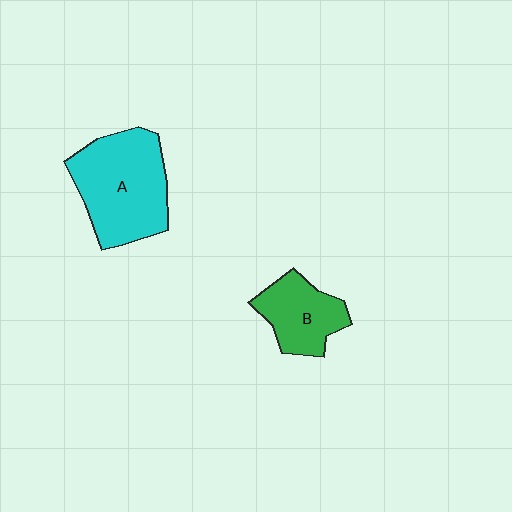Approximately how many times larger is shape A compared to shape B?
Approximately 1.7 times.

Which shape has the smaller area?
Shape B (green).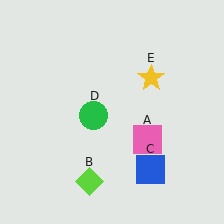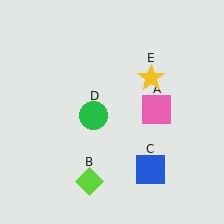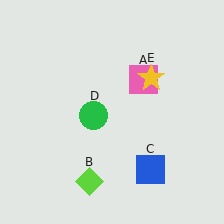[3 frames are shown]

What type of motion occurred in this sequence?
The pink square (object A) rotated counterclockwise around the center of the scene.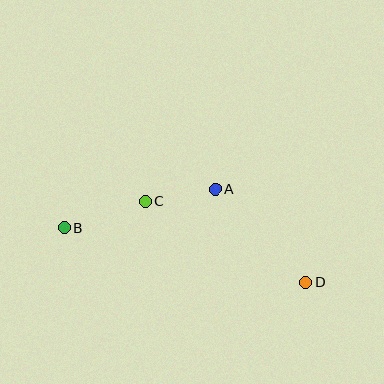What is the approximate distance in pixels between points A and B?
The distance between A and B is approximately 156 pixels.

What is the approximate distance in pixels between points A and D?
The distance between A and D is approximately 129 pixels.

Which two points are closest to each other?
Points A and C are closest to each other.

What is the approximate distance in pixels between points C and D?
The distance between C and D is approximately 179 pixels.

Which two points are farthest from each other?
Points B and D are farthest from each other.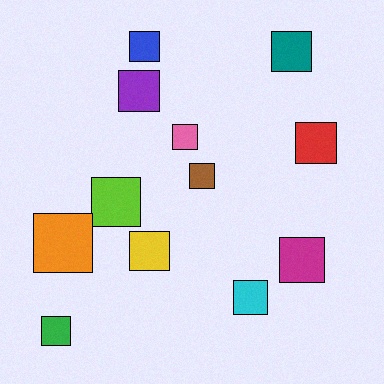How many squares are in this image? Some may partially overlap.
There are 12 squares.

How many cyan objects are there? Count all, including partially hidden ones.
There is 1 cyan object.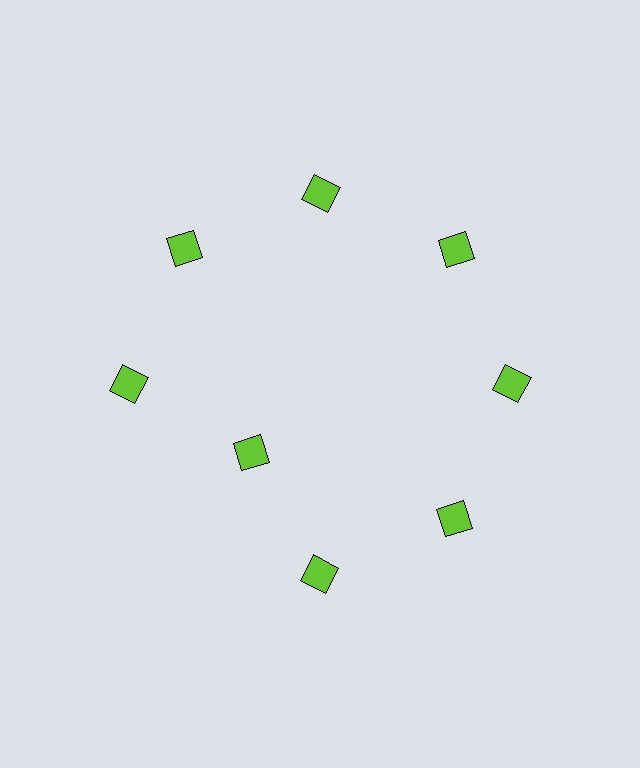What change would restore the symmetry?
The symmetry would be restored by moving it outward, back onto the ring so that all 8 diamonds sit at equal angles and equal distance from the center.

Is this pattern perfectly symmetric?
No. The 8 lime diamonds are arranged in a ring, but one element near the 8 o'clock position is pulled inward toward the center, breaking the 8-fold rotational symmetry.